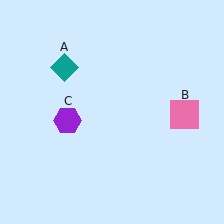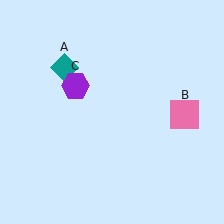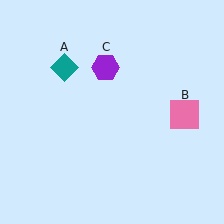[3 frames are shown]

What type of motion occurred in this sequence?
The purple hexagon (object C) rotated clockwise around the center of the scene.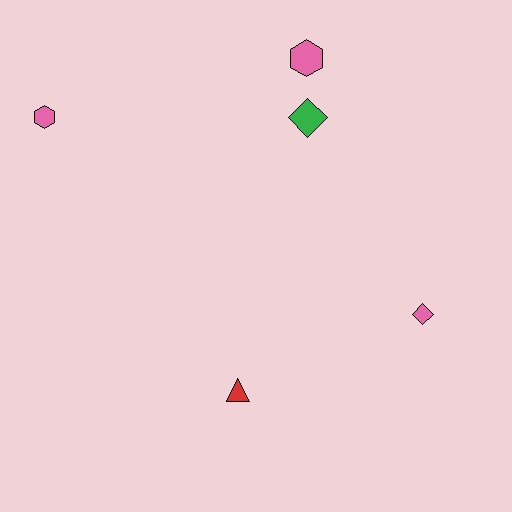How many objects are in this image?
There are 5 objects.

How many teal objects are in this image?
There are no teal objects.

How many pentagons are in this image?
There are no pentagons.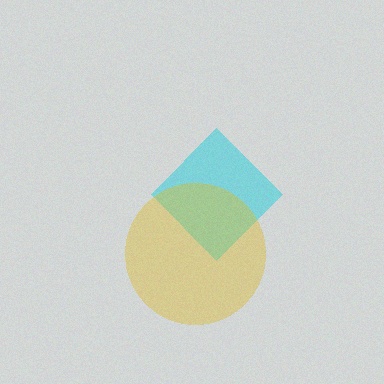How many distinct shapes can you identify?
There are 2 distinct shapes: a cyan diamond, a yellow circle.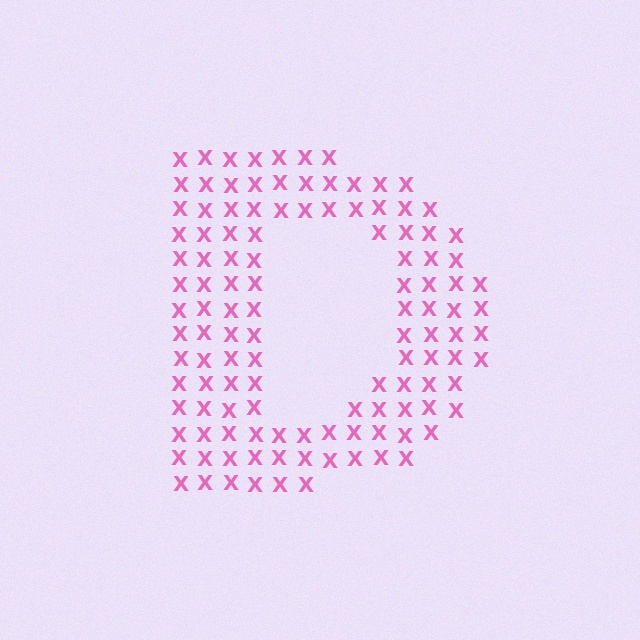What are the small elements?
The small elements are letter X's.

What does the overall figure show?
The overall figure shows the letter D.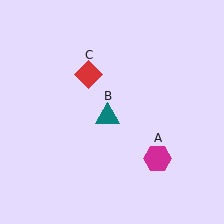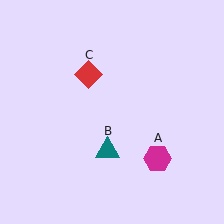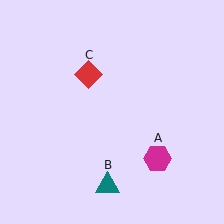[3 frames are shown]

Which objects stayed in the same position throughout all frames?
Magenta hexagon (object A) and red diamond (object C) remained stationary.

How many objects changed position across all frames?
1 object changed position: teal triangle (object B).